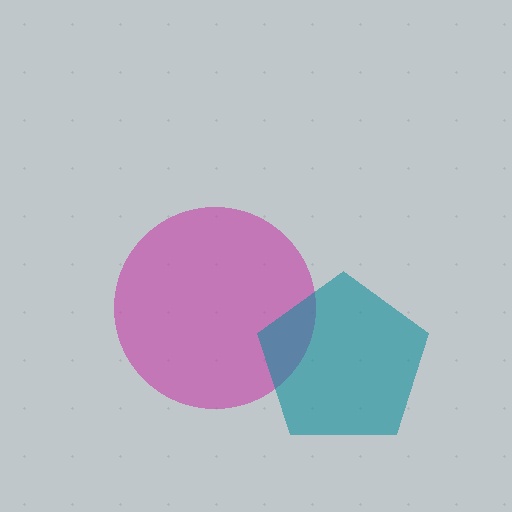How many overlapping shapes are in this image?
There are 2 overlapping shapes in the image.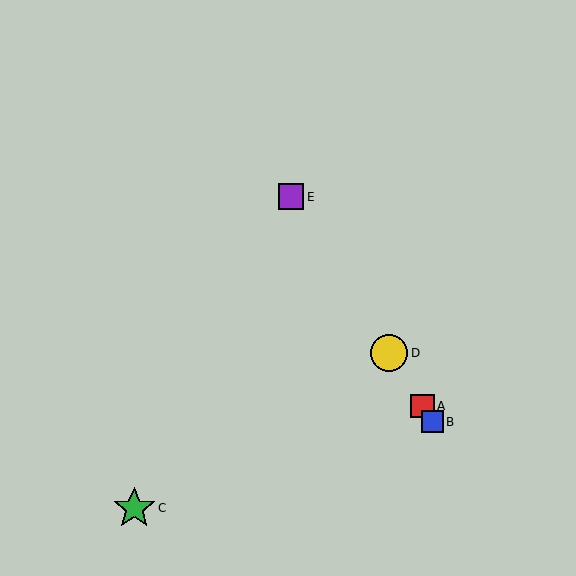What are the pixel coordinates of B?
Object B is at (432, 422).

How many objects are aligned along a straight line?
4 objects (A, B, D, E) are aligned along a straight line.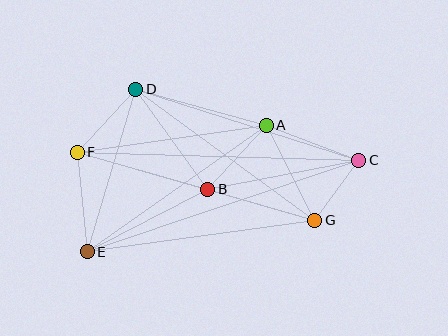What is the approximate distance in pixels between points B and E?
The distance between B and E is approximately 136 pixels.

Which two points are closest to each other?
Points C and G are closest to each other.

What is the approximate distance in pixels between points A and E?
The distance between A and E is approximately 219 pixels.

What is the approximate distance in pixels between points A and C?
The distance between A and C is approximately 99 pixels.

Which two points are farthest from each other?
Points C and E are farthest from each other.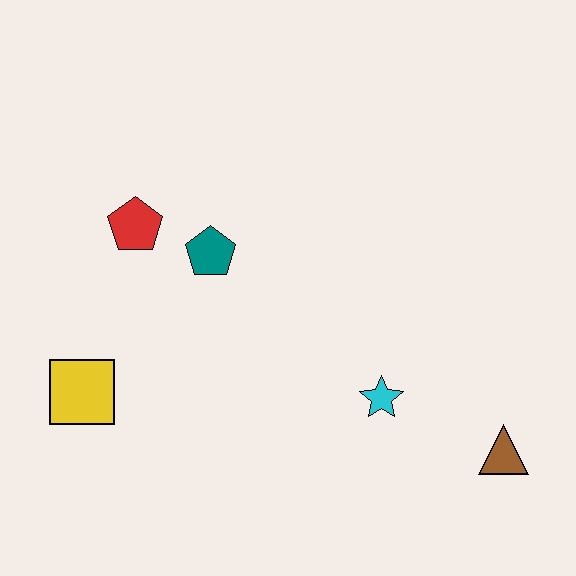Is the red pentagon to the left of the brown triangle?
Yes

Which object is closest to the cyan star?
The brown triangle is closest to the cyan star.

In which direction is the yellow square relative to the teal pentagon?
The yellow square is below the teal pentagon.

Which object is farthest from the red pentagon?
The brown triangle is farthest from the red pentagon.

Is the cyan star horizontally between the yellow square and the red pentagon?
No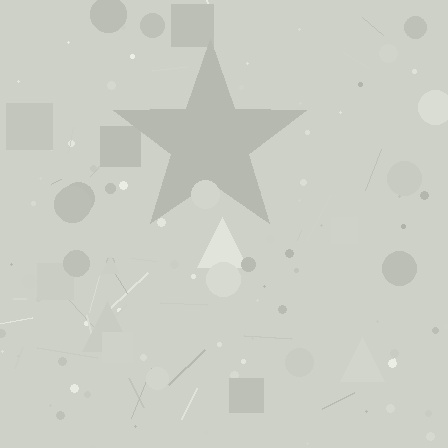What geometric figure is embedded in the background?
A star is embedded in the background.